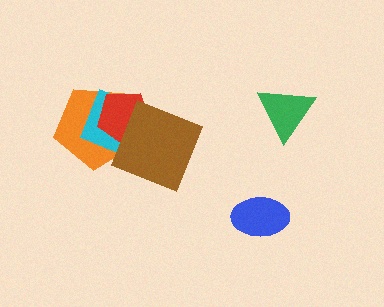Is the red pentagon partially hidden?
Yes, it is partially covered by another shape.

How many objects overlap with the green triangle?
0 objects overlap with the green triangle.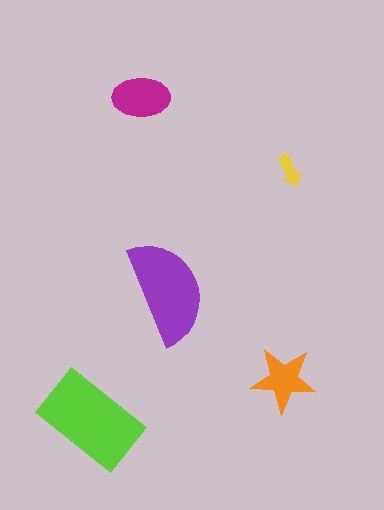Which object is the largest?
The lime rectangle.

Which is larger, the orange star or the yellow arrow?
The orange star.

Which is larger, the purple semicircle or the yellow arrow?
The purple semicircle.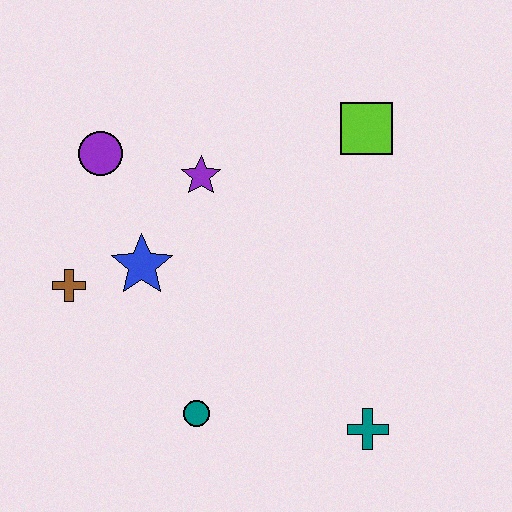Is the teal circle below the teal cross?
No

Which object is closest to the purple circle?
The purple star is closest to the purple circle.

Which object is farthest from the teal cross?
The purple circle is farthest from the teal cross.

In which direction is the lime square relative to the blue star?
The lime square is to the right of the blue star.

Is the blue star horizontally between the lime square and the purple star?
No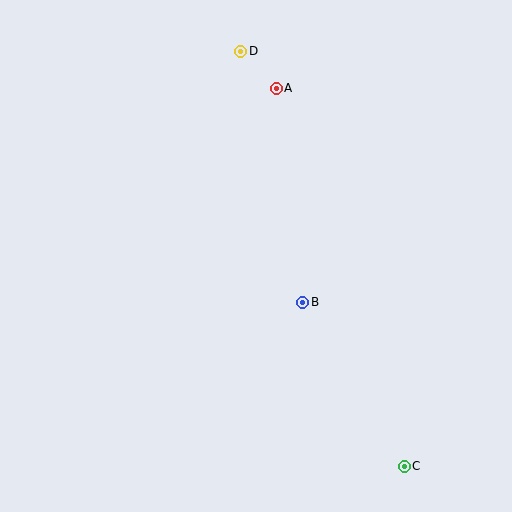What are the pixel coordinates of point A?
Point A is at (276, 88).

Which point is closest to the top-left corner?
Point D is closest to the top-left corner.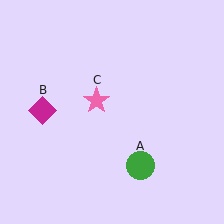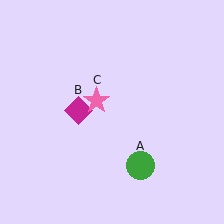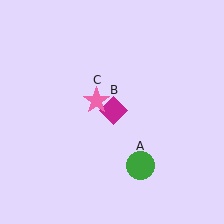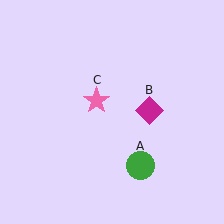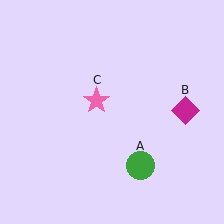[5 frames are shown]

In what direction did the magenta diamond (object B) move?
The magenta diamond (object B) moved right.